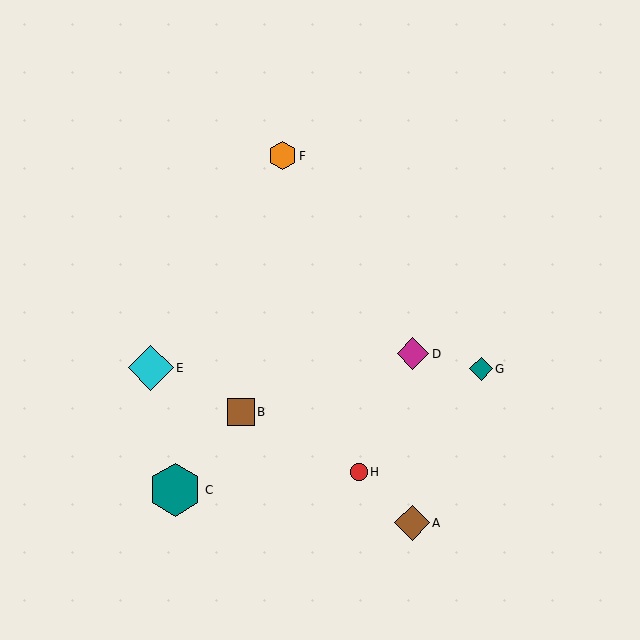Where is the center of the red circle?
The center of the red circle is at (359, 472).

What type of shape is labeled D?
Shape D is a magenta diamond.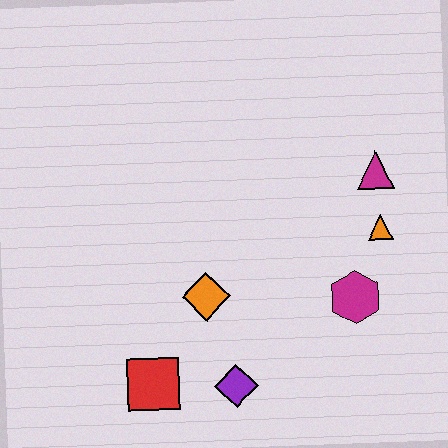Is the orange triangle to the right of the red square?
Yes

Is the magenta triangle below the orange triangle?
No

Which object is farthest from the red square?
The magenta triangle is farthest from the red square.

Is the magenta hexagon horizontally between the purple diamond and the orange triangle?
Yes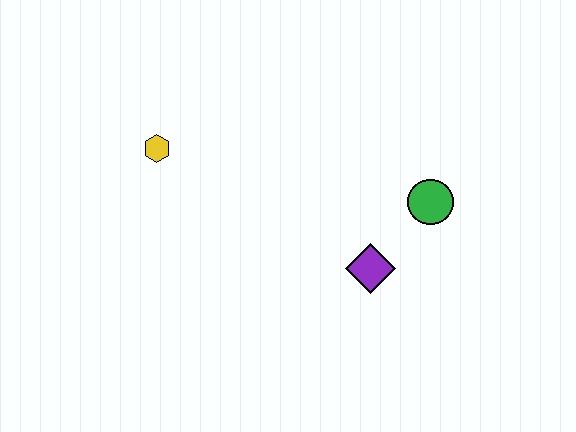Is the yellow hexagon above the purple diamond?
Yes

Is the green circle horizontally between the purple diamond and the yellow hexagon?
No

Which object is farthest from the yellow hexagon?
The green circle is farthest from the yellow hexagon.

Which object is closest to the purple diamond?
The green circle is closest to the purple diamond.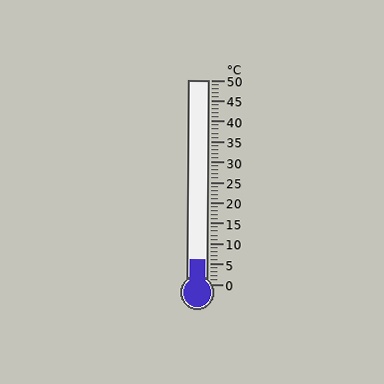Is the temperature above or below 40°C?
The temperature is below 40°C.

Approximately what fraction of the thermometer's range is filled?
The thermometer is filled to approximately 10% of its range.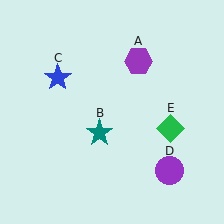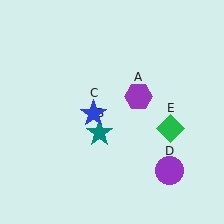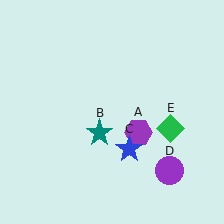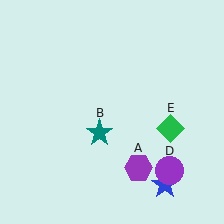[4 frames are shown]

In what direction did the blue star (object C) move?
The blue star (object C) moved down and to the right.